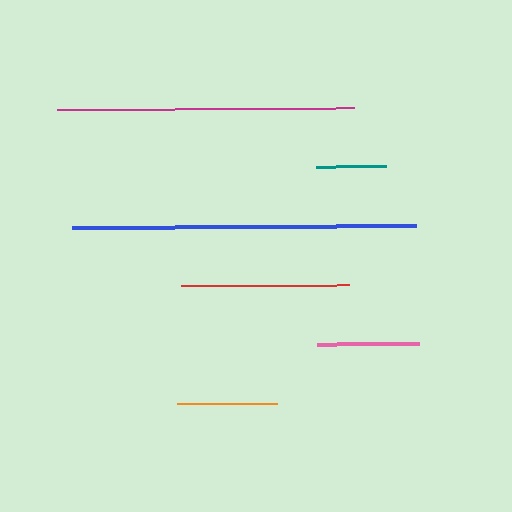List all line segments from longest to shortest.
From longest to shortest: blue, magenta, red, pink, orange, teal.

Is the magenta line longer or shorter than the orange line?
The magenta line is longer than the orange line.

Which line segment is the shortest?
The teal line is the shortest at approximately 70 pixels.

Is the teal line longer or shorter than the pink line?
The pink line is longer than the teal line.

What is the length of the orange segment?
The orange segment is approximately 101 pixels long.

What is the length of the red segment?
The red segment is approximately 168 pixels long.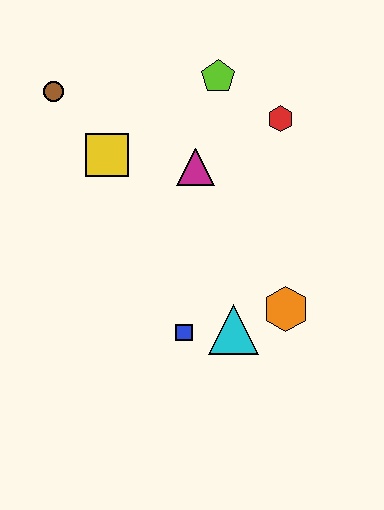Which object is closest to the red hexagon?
The lime pentagon is closest to the red hexagon.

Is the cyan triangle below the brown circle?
Yes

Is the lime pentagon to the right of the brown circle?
Yes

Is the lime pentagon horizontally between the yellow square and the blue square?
No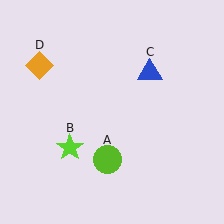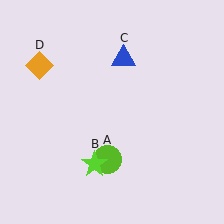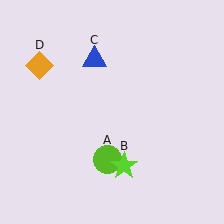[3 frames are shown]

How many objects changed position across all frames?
2 objects changed position: lime star (object B), blue triangle (object C).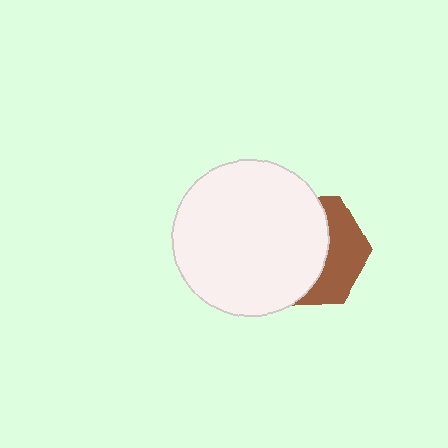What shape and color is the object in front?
The object in front is a white circle.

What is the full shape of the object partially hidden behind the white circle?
The partially hidden object is a brown hexagon.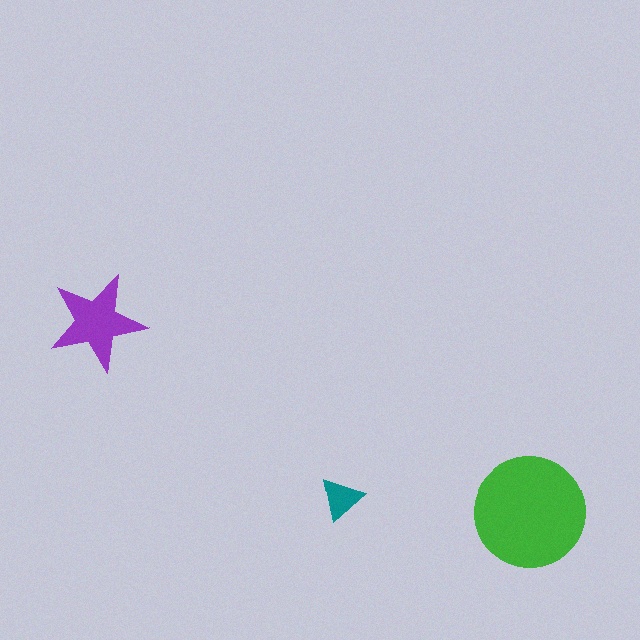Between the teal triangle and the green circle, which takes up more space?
The green circle.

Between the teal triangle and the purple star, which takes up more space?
The purple star.